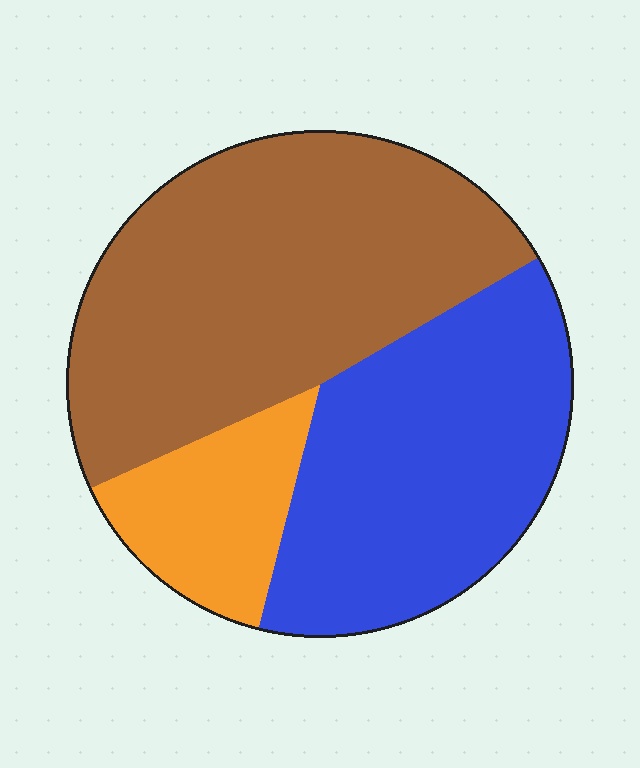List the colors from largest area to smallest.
From largest to smallest: brown, blue, orange.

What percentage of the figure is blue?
Blue covers about 35% of the figure.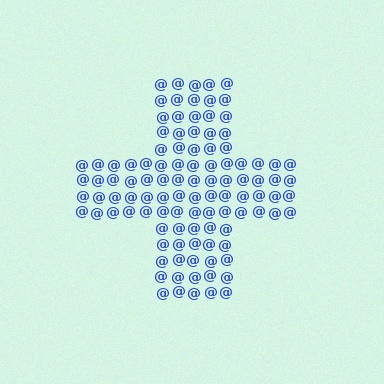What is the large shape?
The large shape is a cross.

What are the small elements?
The small elements are at signs.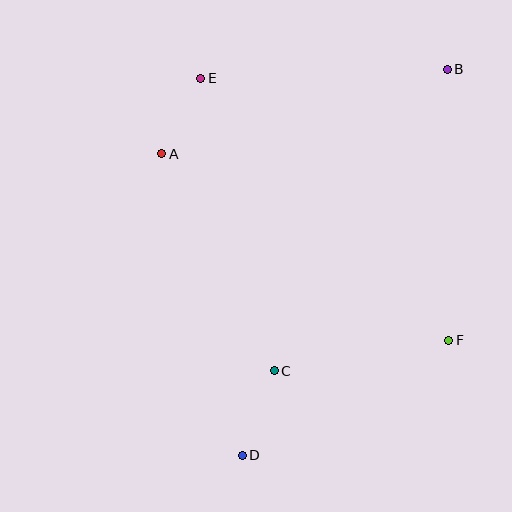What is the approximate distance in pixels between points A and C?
The distance between A and C is approximately 244 pixels.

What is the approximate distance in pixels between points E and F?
The distance between E and F is approximately 361 pixels.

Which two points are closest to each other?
Points A and E are closest to each other.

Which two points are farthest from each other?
Points B and D are farthest from each other.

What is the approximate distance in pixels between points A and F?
The distance between A and F is approximately 342 pixels.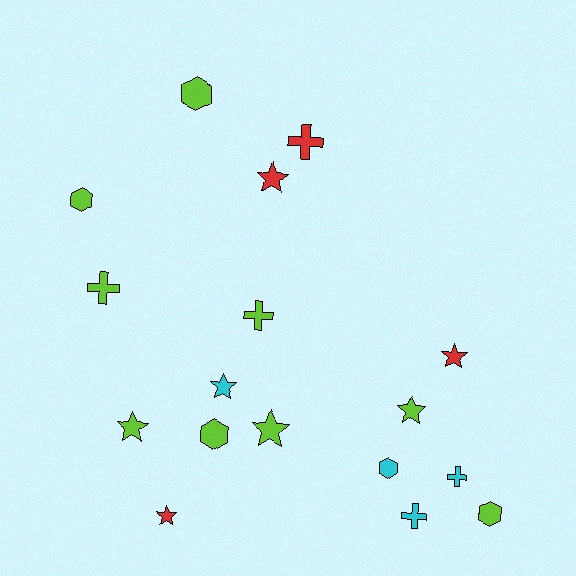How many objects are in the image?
There are 17 objects.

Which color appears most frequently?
Lime, with 9 objects.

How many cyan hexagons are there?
There is 1 cyan hexagon.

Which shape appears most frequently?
Star, with 7 objects.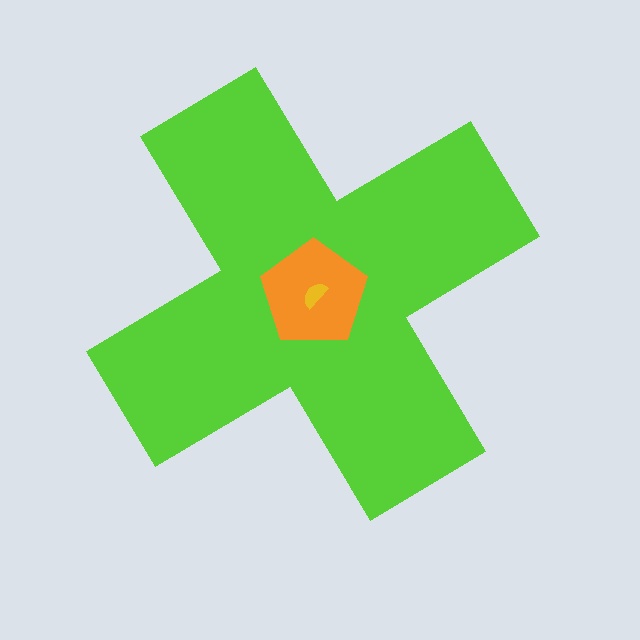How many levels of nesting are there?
3.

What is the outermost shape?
The lime cross.